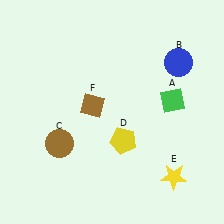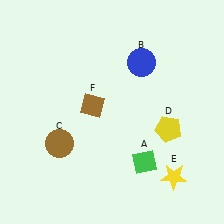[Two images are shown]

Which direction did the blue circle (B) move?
The blue circle (B) moved left.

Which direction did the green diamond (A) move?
The green diamond (A) moved down.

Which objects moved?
The objects that moved are: the green diamond (A), the blue circle (B), the yellow pentagon (D).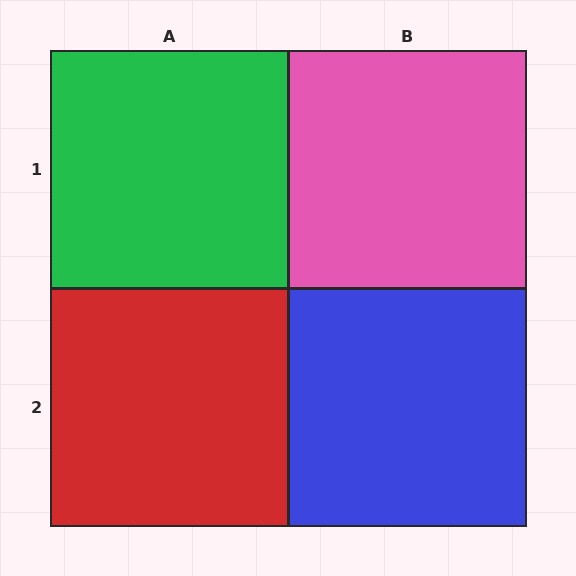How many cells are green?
1 cell is green.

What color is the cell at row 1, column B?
Pink.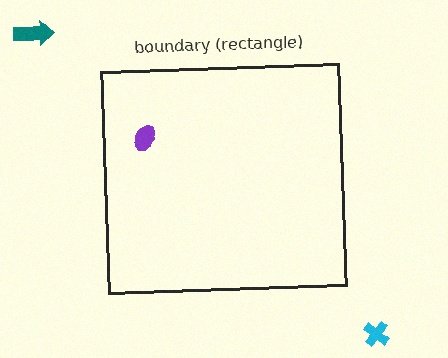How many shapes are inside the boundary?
1 inside, 2 outside.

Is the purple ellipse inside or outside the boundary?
Inside.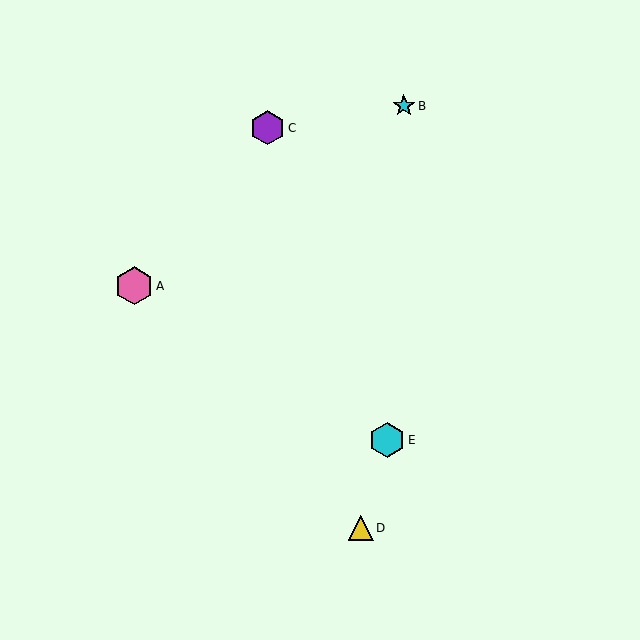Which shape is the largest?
The pink hexagon (labeled A) is the largest.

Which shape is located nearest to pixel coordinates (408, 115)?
The cyan star (labeled B) at (404, 106) is nearest to that location.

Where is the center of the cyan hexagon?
The center of the cyan hexagon is at (387, 440).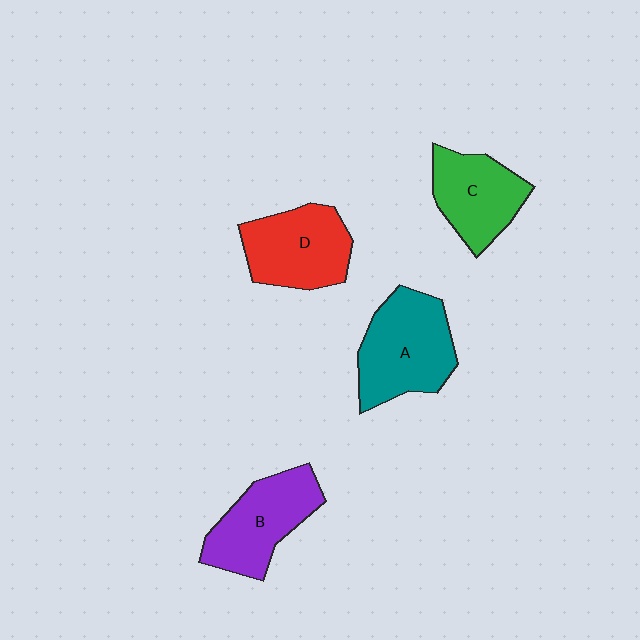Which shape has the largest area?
Shape A (teal).